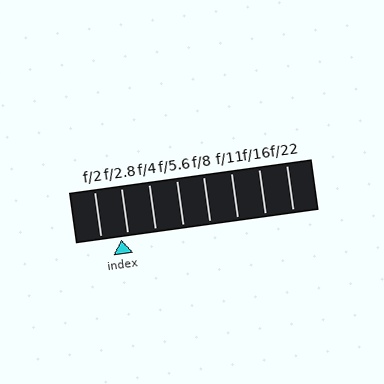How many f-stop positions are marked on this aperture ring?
There are 8 f-stop positions marked.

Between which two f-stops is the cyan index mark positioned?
The index mark is between f/2 and f/2.8.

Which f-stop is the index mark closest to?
The index mark is closest to f/2.8.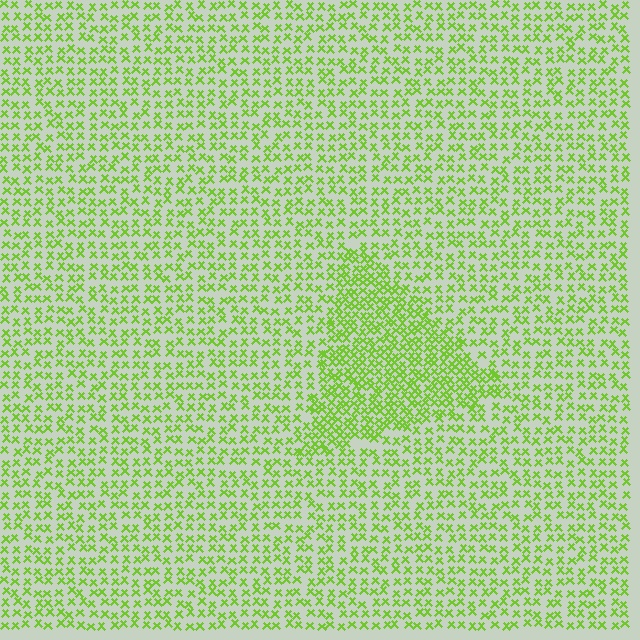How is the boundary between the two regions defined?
The boundary is defined by a change in element density (approximately 1.9x ratio). All elements are the same color, size, and shape.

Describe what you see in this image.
The image contains small lime elements arranged at two different densities. A triangle-shaped region is visible where the elements are more densely packed than the surrounding area.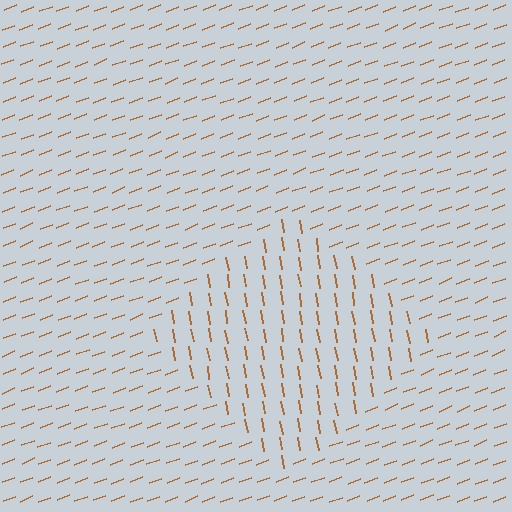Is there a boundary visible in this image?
Yes, there is a texture boundary formed by a change in line orientation.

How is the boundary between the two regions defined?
The boundary is defined purely by a change in line orientation (approximately 79 degrees difference). All lines are the same color and thickness.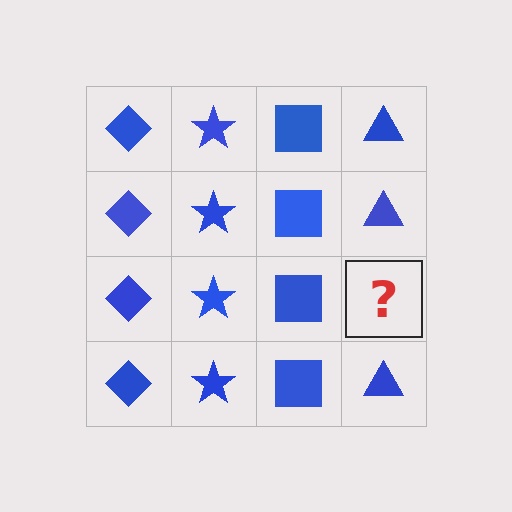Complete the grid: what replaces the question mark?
The question mark should be replaced with a blue triangle.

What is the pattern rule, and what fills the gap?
The rule is that each column has a consistent shape. The gap should be filled with a blue triangle.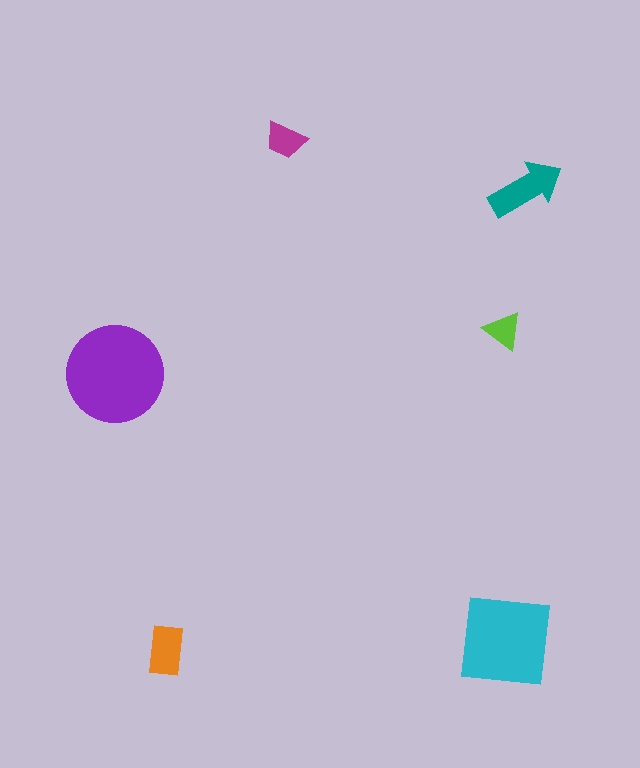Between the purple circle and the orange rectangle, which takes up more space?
The purple circle.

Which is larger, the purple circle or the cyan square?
The purple circle.